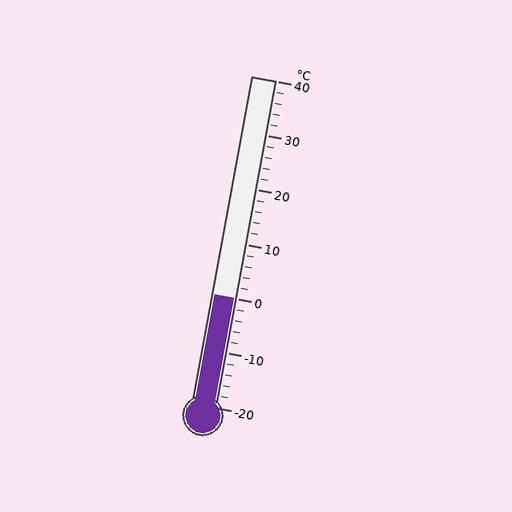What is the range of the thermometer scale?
The thermometer scale ranges from -20°C to 40°C.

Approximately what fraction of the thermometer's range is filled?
The thermometer is filled to approximately 35% of its range.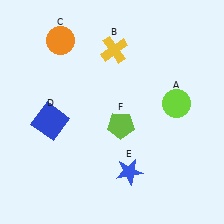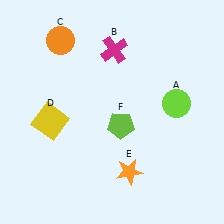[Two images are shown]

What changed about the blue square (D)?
In Image 1, D is blue. In Image 2, it changed to yellow.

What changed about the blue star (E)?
In Image 1, E is blue. In Image 2, it changed to orange.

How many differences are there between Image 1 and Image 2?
There are 3 differences between the two images.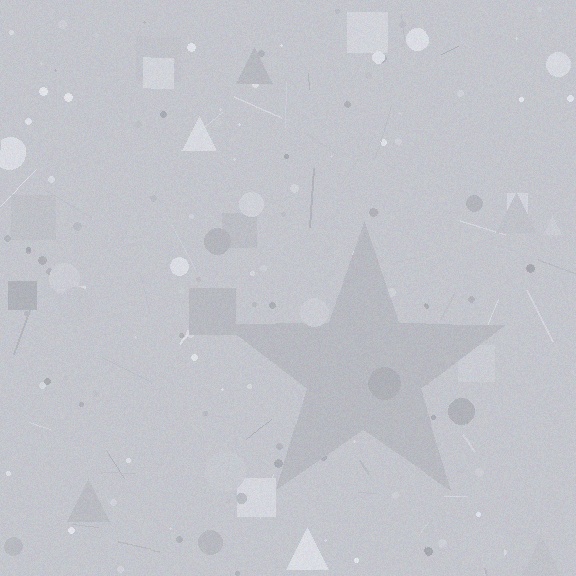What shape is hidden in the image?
A star is hidden in the image.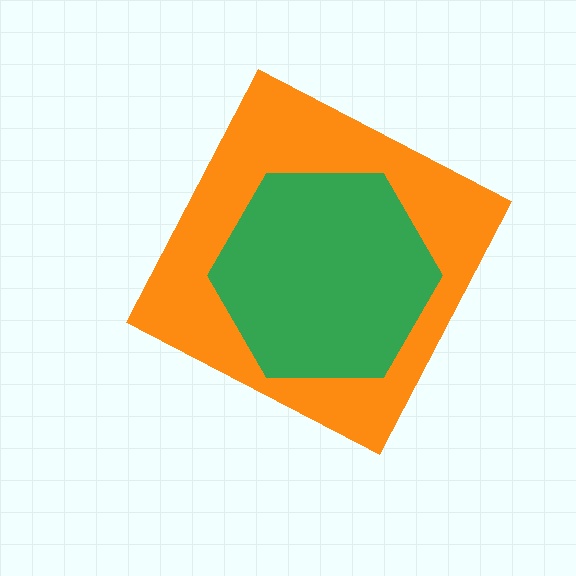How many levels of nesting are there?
2.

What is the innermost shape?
The green hexagon.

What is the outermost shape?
The orange diamond.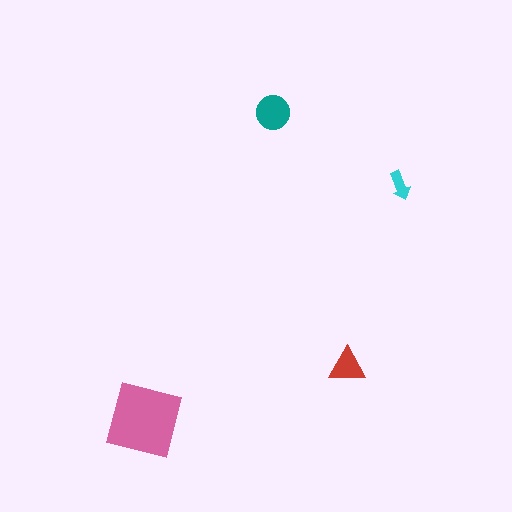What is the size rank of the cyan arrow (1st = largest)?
4th.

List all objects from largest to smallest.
The pink square, the teal circle, the red triangle, the cyan arrow.